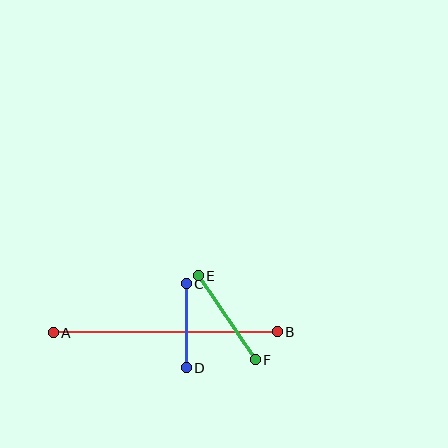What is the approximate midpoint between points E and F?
The midpoint is at approximately (227, 318) pixels.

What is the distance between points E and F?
The distance is approximately 101 pixels.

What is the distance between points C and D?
The distance is approximately 84 pixels.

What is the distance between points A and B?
The distance is approximately 224 pixels.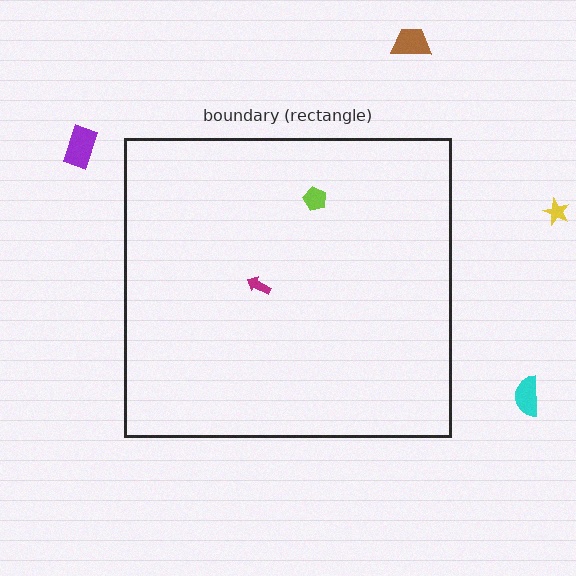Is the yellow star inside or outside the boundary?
Outside.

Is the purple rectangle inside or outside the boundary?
Outside.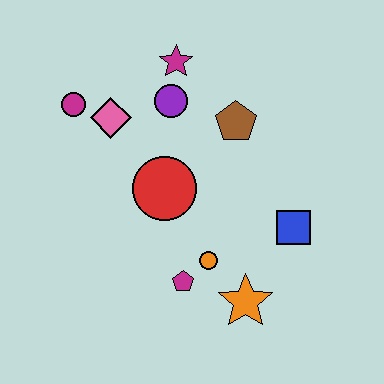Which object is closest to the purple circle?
The magenta star is closest to the purple circle.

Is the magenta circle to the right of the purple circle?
No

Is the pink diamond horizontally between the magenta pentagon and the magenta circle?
Yes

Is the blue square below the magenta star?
Yes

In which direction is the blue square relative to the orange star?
The blue square is above the orange star.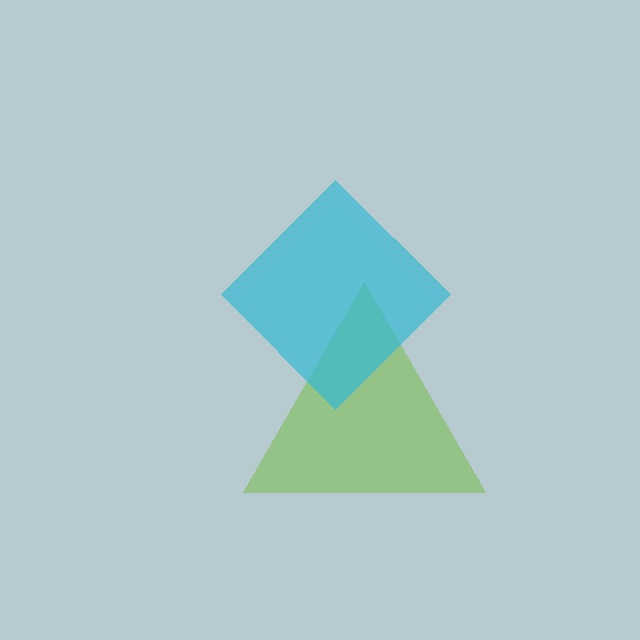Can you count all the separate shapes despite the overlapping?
Yes, there are 2 separate shapes.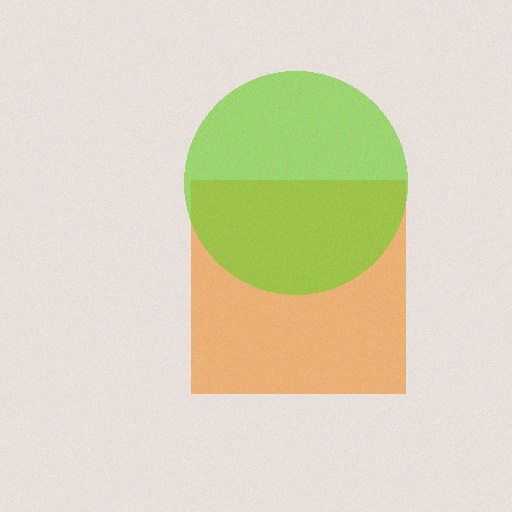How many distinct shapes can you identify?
There are 2 distinct shapes: an orange square, a lime circle.